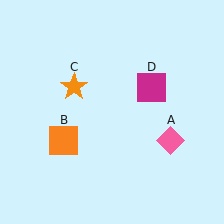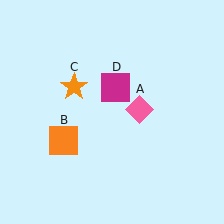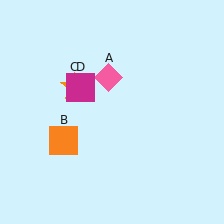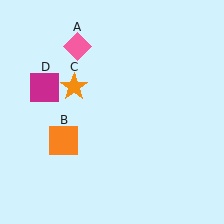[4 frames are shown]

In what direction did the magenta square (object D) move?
The magenta square (object D) moved left.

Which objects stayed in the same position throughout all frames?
Orange square (object B) and orange star (object C) remained stationary.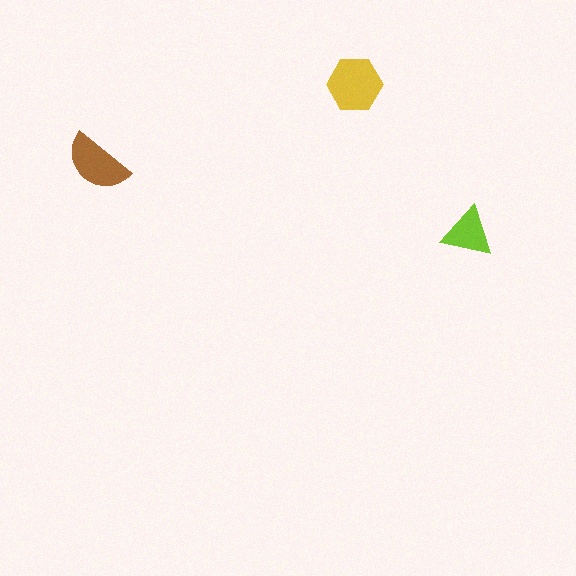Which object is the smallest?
The lime triangle.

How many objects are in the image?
There are 3 objects in the image.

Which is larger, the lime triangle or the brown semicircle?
The brown semicircle.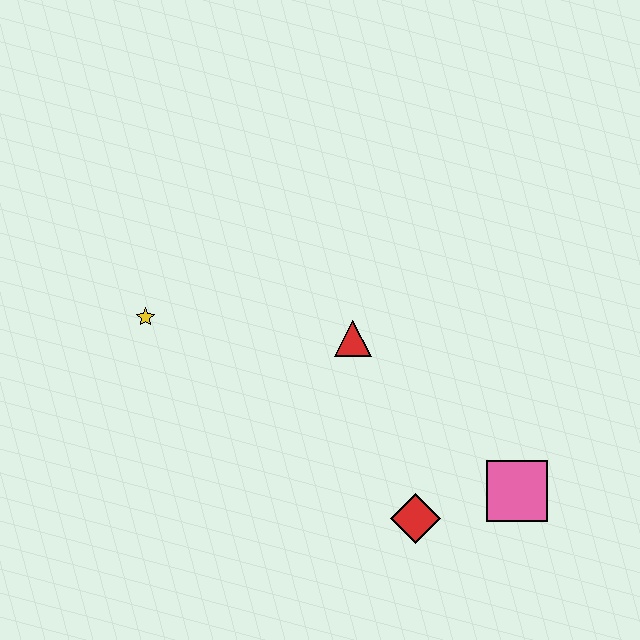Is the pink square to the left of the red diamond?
No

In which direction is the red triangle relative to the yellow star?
The red triangle is to the right of the yellow star.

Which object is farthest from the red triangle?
The pink square is farthest from the red triangle.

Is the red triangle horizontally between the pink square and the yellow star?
Yes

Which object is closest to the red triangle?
The red diamond is closest to the red triangle.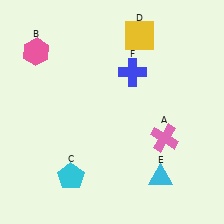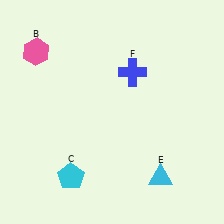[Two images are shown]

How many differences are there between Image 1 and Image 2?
There are 2 differences between the two images.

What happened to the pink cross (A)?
The pink cross (A) was removed in Image 2. It was in the bottom-right area of Image 1.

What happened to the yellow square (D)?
The yellow square (D) was removed in Image 2. It was in the top-right area of Image 1.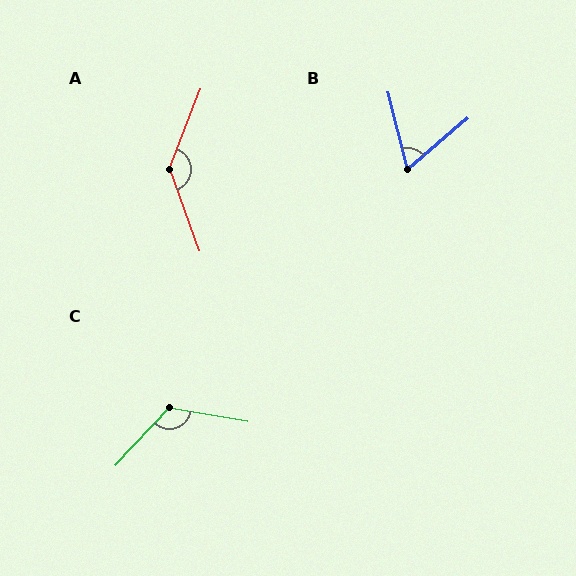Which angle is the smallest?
B, at approximately 64 degrees.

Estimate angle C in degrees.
Approximately 124 degrees.